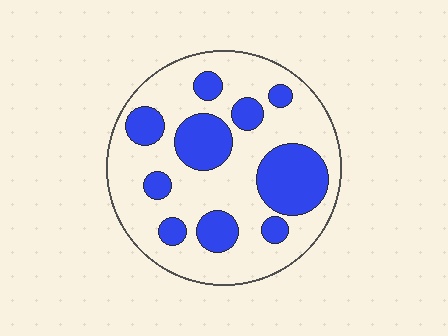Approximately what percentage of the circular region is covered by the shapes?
Approximately 30%.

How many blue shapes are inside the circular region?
10.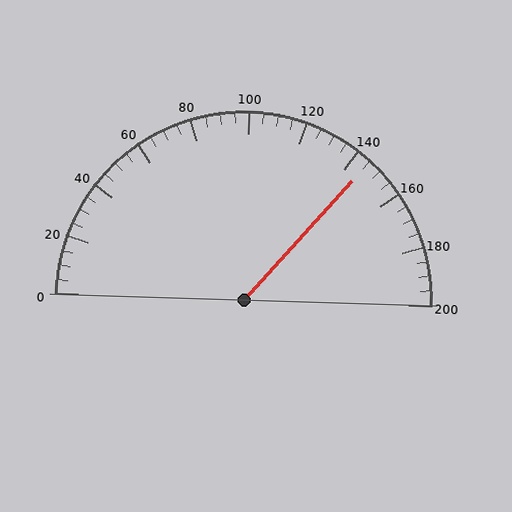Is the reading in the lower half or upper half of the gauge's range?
The reading is in the upper half of the range (0 to 200).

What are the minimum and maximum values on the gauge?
The gauge ranges from 0 to 200.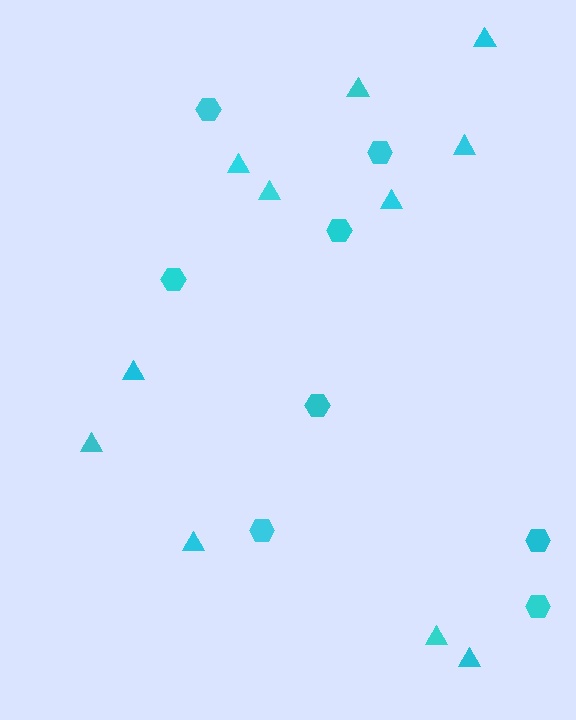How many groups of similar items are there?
There are 2 groups: one group of hexagons (8) and one group of triangles (11).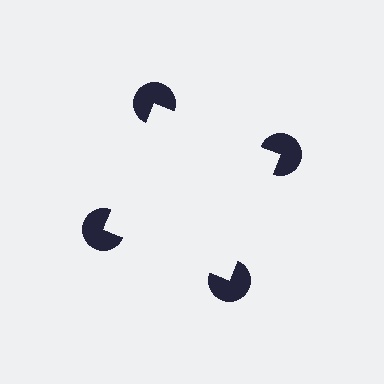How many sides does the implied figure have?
4 sides.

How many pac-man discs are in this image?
There are 4 — one at each vertex of the illusory square.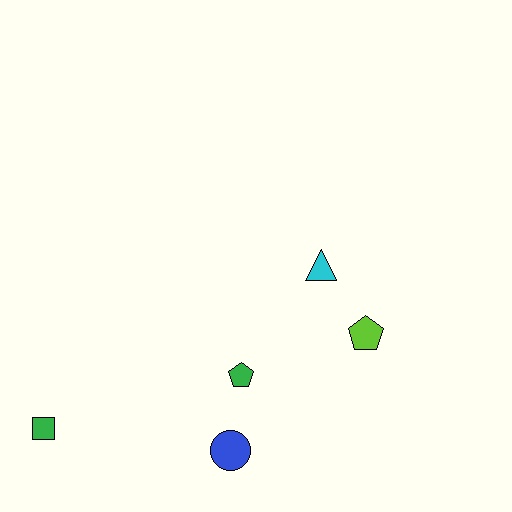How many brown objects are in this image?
There are no brown objects.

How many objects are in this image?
There are 5 objects.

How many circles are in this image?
There is 1 circle.